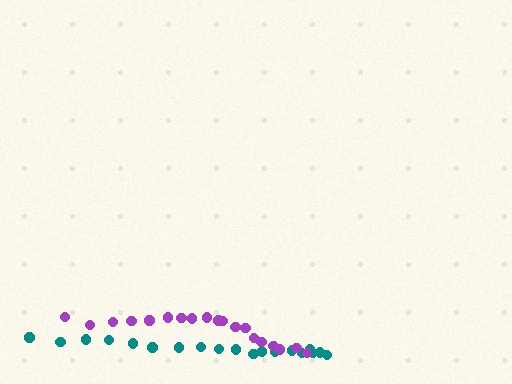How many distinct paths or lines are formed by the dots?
There are 2 distinct paths.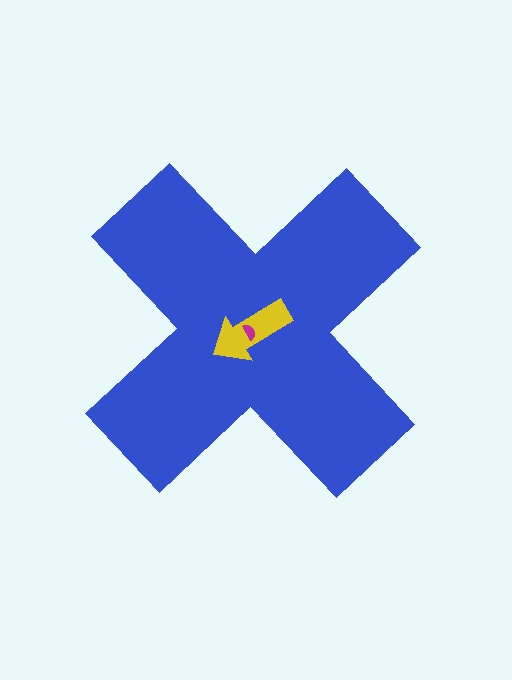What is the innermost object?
The magenta semicircle.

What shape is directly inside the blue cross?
The yellow arrow.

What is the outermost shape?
The blue cross.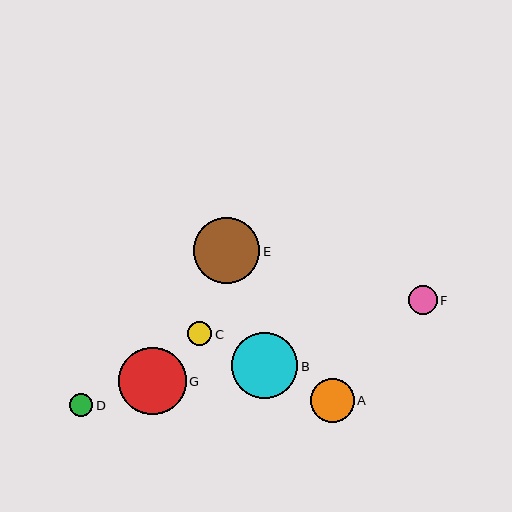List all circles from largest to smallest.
From largest to smallest: G, E, B, A, F, C, D.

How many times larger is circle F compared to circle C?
Circle F is approximately 1.2 times the size of circle C.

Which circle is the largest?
Circle G is the largest with a size of approximately 68 pixels.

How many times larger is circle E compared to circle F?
Circle E is approximately 2.3 times the size of circle F.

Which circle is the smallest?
Circle D is the smallest with a size of approximately 23 pixels.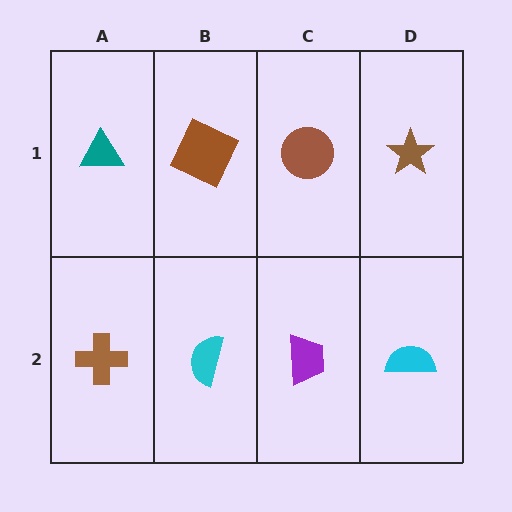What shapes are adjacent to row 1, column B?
A cyan semicircle (row 2, column B), a teal triangle (row 1, column A), a brown circle (row 1, column C).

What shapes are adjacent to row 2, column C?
A brown circle (row 1, column C), a cyan semicircle (row 2, column B), a cyan semicircle (row 2, column D).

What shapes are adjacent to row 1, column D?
A cyan semicircle (row 2, column D), a brown circle (row 1, column C).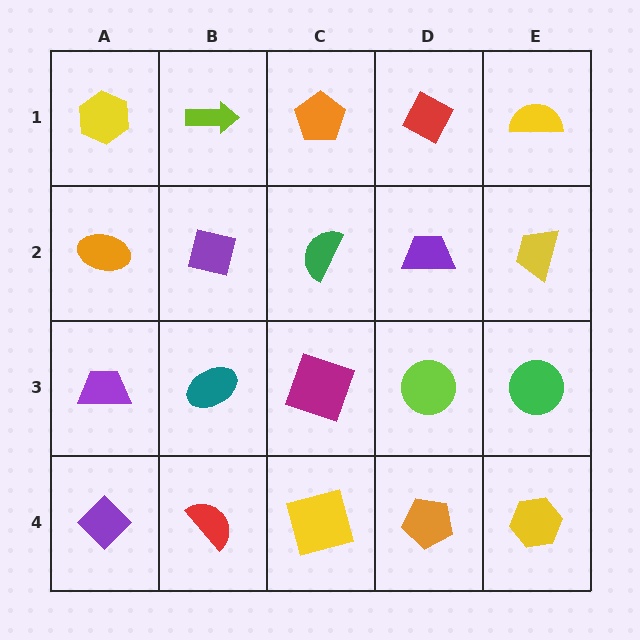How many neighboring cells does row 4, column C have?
3.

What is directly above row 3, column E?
A yellow trapezoid.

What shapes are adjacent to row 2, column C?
An orange pentagon (row 1, column C), a magenta square (row 3, column C), a purple square (row 2, column B), a purple trapezoid (row 2, column D).